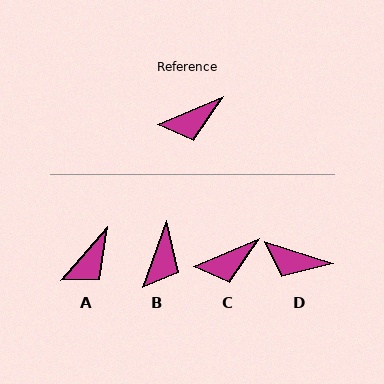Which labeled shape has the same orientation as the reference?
C.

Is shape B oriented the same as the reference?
No, it is off by about 47 degrees.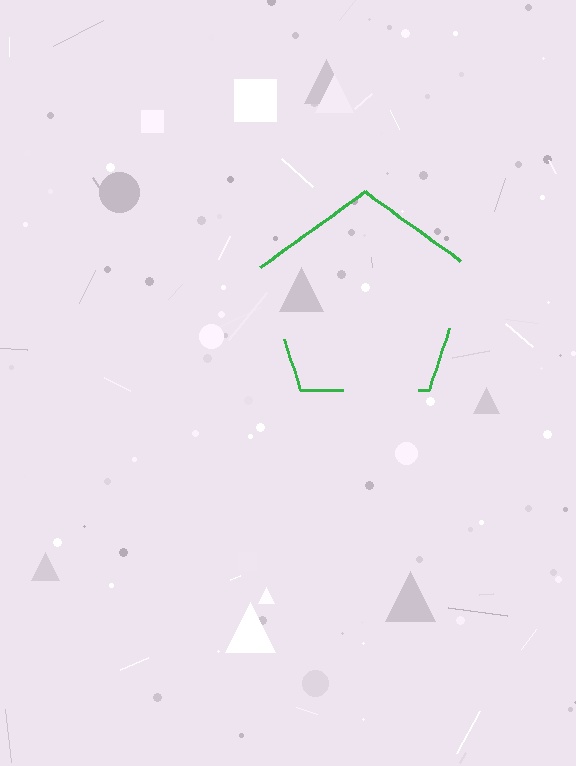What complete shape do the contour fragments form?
The contour fragments form a pentagon.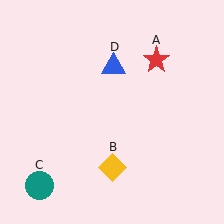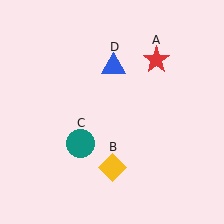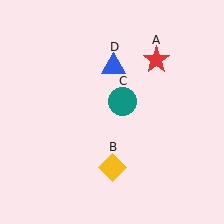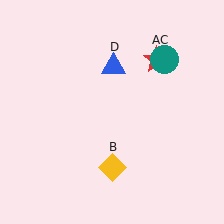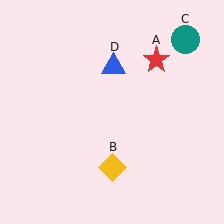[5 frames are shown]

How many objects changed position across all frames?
1 object changed position: teal circle (object C).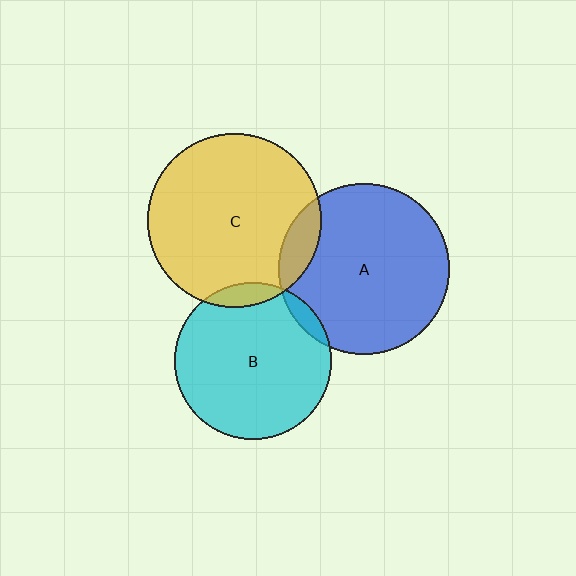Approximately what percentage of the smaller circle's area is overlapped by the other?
Approximately 10%.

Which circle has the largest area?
Circle C (yellow).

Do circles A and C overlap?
Yes.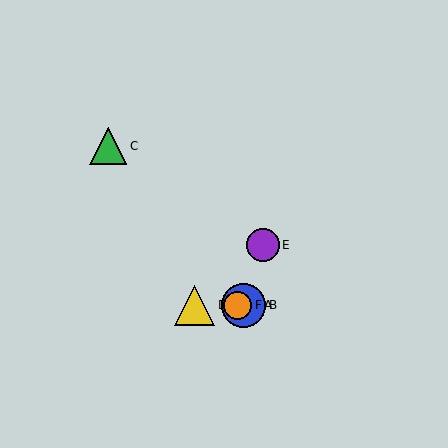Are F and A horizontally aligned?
Yes, both are at y≈305.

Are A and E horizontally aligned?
No, A is at y≈305 and E is at y≈245.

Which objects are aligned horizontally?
Objects A, B, D, F are aligned horizontally.